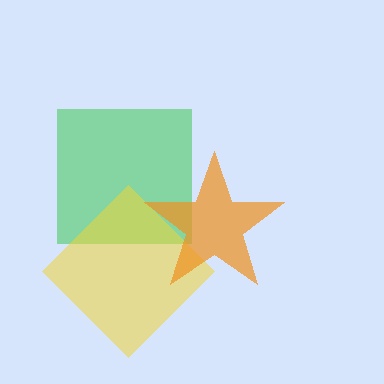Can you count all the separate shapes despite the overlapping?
Yes, there are 3 separate shapes.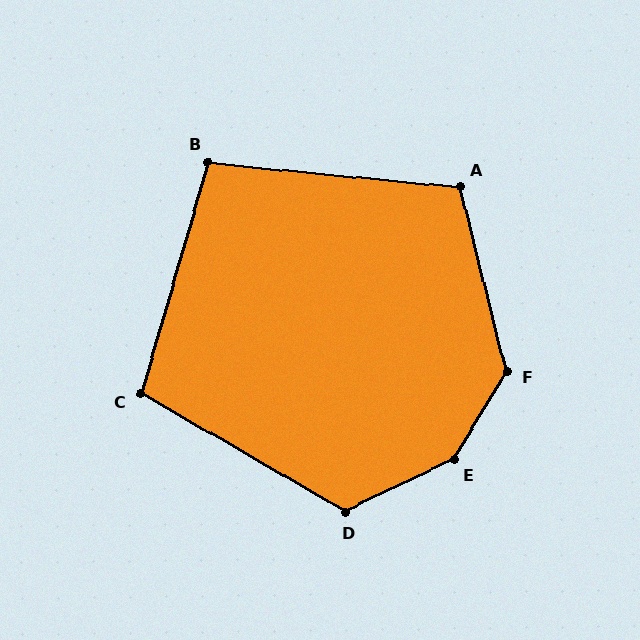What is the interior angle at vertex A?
Approximately 109 degrees (obtuse).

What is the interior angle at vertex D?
Approximately 124 degrees (obtuse).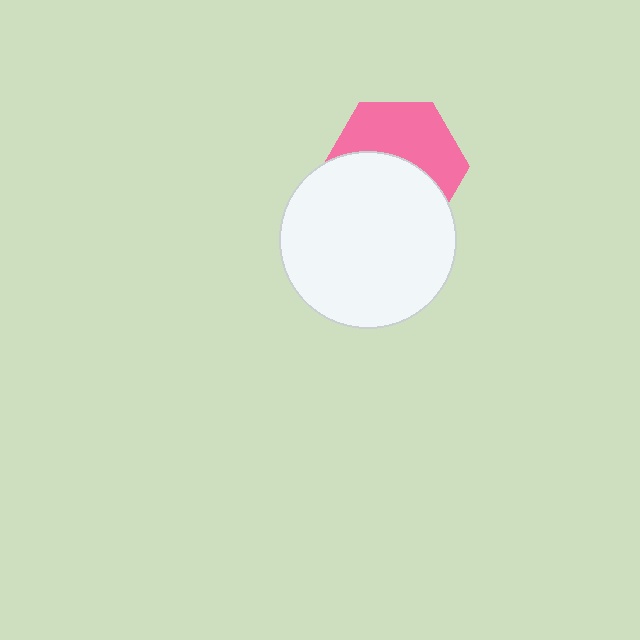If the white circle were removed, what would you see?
You would see the complete pink hexagon.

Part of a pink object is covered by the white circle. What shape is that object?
It is a hexagon.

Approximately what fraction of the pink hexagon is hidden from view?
Roughly 51% of the pink hexagon is hidden behind the white circle.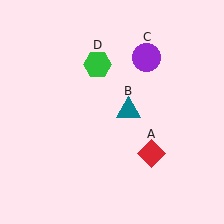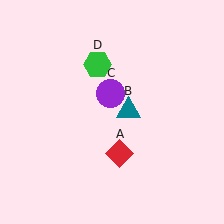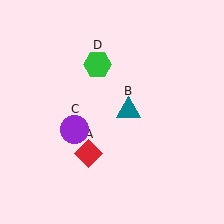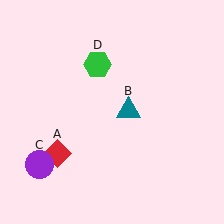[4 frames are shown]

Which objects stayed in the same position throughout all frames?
Teal triangle (object B) and green hexagon (object D) remained stationary.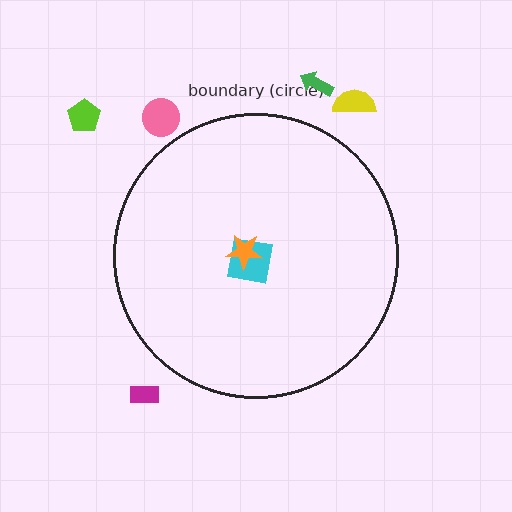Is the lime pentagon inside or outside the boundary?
Outside.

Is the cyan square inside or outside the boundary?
Inside.